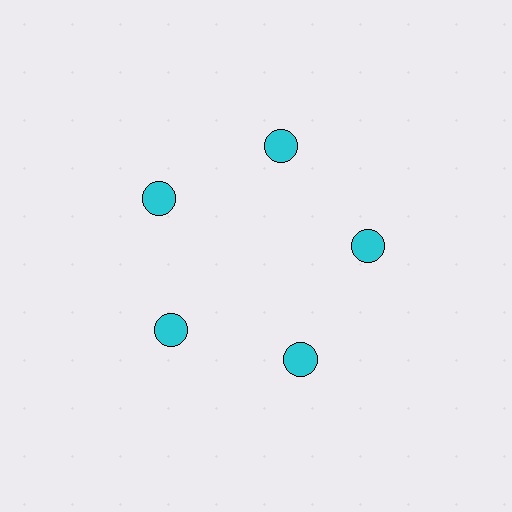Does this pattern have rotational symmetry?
Yes, this pattern has 5-fold rotational symmetry. It looks the same after rotating 72 degrees around the center.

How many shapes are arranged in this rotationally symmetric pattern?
There are 5 shapes, arranged in 5 groups of 1.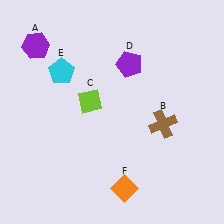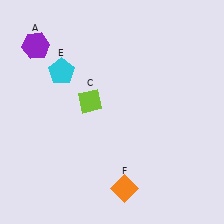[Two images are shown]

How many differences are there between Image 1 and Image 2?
There are 2 differences between the two images.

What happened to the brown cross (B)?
The brown cross (B) was removed in Image 2. It was in the bottom-right area of Image 1.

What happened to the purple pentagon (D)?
The purple pentagon (D) was removed in Image 2. It was in the top-right area of Image 1.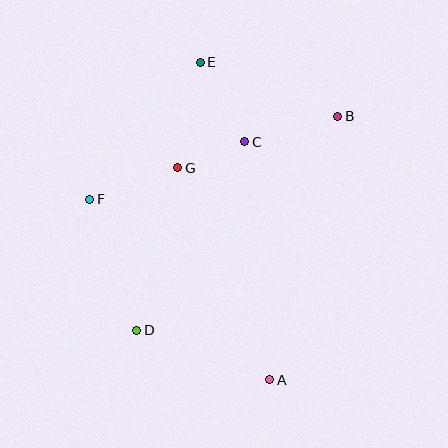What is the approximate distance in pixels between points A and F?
The distance between A and F is approximately 255 pixels.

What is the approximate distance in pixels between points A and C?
The distance between A and C is approximately 239 pixels.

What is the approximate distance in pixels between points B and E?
The distance between B and E is approximately 148 pixels.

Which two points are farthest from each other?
Points A and E are farthest from each other.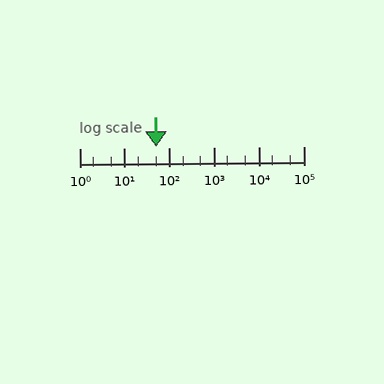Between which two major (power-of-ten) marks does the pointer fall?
The pointer is between 10 and 100.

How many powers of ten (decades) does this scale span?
The scale spans 5 decades, from 1 to 100000.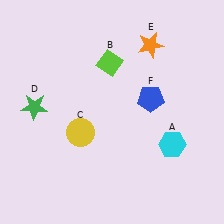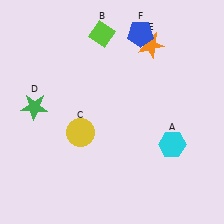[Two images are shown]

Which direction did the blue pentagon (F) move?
The blue pentagon (F) moved up.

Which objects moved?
The objects that moved are: the lime diamond (B), the blue pentagon (F).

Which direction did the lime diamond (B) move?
The lime diamond (B) moved up.